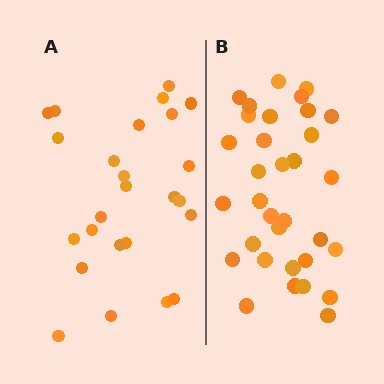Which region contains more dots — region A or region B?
Region B (the right region) has more dots.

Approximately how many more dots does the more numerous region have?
Region B has roughly 8 or so more dots than region A.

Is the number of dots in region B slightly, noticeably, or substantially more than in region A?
Region B has noticeably more, but not dramatically so. The ratio is roughly 1.3 to 1.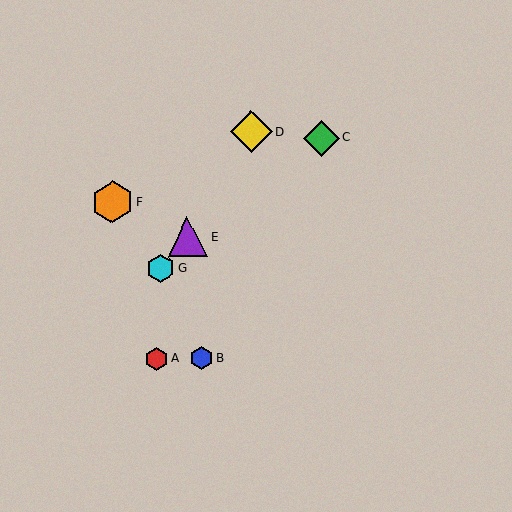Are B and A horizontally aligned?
Yes, both are at y≈358.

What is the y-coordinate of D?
Object D is at y≈132.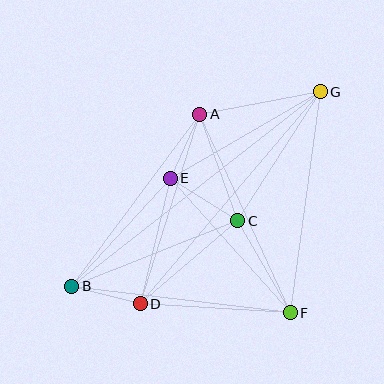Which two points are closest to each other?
Points A and E are closest to each other.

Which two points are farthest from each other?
Points B and G are farthest from each other.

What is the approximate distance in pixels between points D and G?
The distance between D and G is approximately 278 pixels.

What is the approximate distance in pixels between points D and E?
The distance between D and E is approximately 129 pixels.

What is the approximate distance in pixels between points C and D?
The distance between C and D is approximately 128 pixels.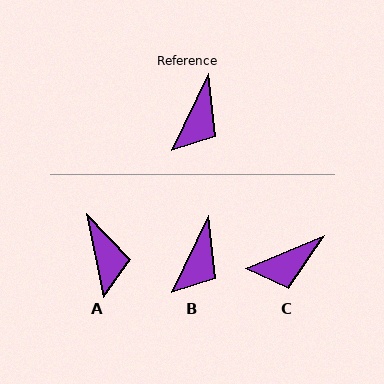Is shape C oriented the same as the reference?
No, it is off by about 42 degrees.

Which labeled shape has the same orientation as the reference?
B.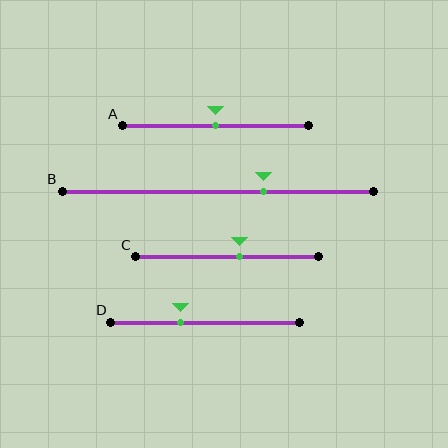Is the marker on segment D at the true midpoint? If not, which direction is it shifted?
No, the marker on segment D is shifted to the left by about 13% of the segment length.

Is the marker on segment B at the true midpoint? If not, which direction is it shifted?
No, the marker on segment B is shifted to the right by about 15% of the segment length.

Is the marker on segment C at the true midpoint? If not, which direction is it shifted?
No, the marker on segment C is shifted to the right by about 7% of the segment length.